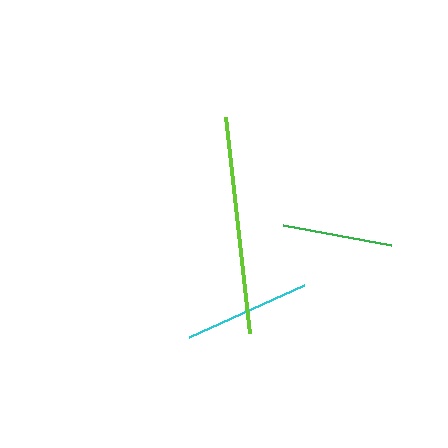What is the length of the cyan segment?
The cyan segment is approximately 126 pixels long.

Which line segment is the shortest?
The green line is the shortest at approximately 110 pixels.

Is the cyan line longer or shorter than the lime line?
The lime line is longer than the cyan line.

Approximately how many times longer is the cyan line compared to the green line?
The cyan line is approximately 1.1 times the length of the green line.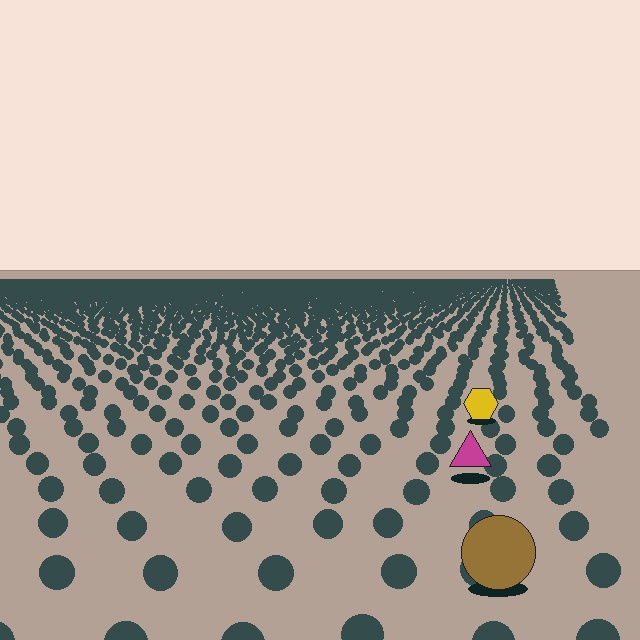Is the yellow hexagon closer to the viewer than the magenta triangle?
No. The magenta triangle is closer — you can tell from the texture gradient: the ground texture is coarser near it.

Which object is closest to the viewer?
The brown circle is closest. The texture marks near it are larger and more spread out.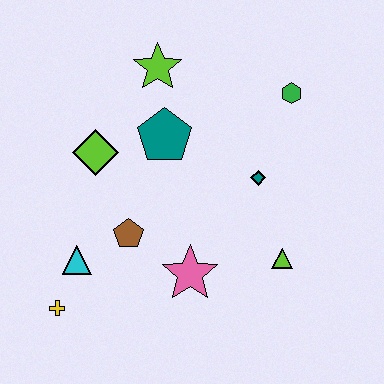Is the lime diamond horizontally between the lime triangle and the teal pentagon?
No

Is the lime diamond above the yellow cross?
Yes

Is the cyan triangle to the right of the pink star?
No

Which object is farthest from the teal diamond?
The yellow cross is farthest from the teal diamond.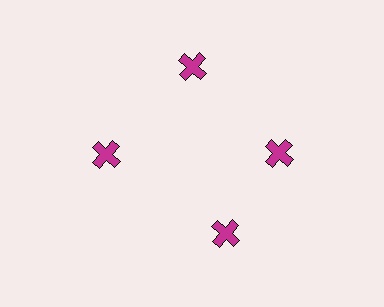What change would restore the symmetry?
The symmetry would be restored by rotating it back into even spacing with its neighbors so that all 4 crosses sit at equal angles and equal distance from the center.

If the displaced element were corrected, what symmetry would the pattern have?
It would have 4-fold rotational symmetry — the pattern would map onto itself every 90 degrees.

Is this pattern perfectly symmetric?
No. The 4 magenta crosses are arranged in a ring, but one element near the 6 o'clock position is rotated out of alignment along the ring, breaking the 4-fold rotational symmetry.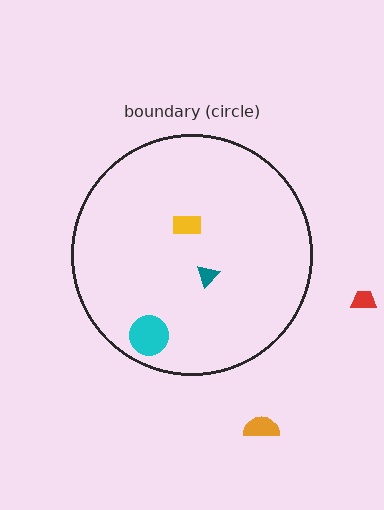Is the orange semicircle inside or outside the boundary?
Outside.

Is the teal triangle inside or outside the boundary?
Inside.